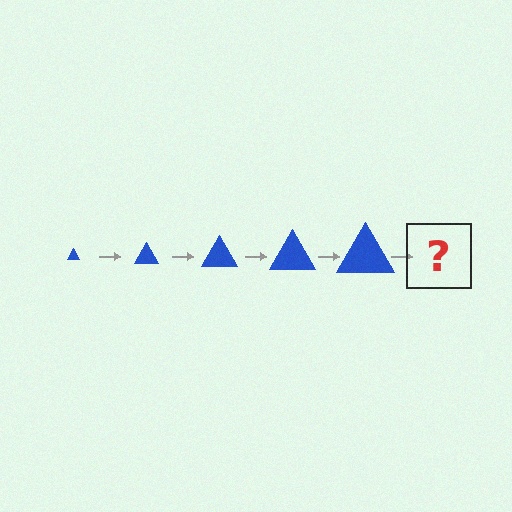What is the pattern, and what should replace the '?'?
The pattern is that the triangle gets progressively larger each step. The '?' should be a blue triangle, larger than the previous one.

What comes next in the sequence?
The next element should be a blue triangle, larger than the previous one.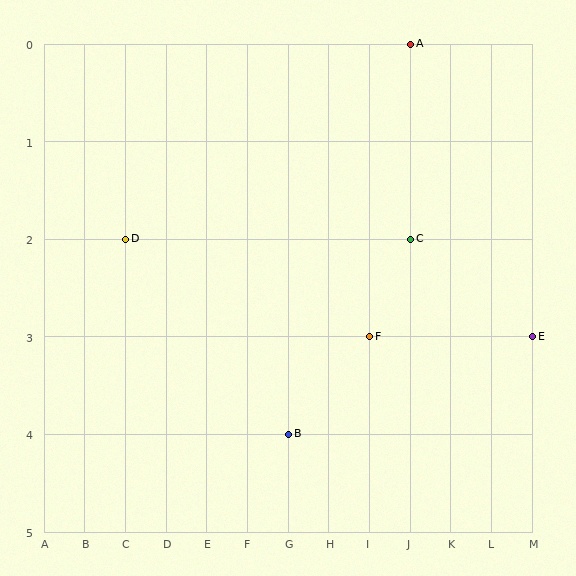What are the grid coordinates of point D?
Point D is at grid coordinates (C, 2).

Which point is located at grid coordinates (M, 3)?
Point E is at (M, 3).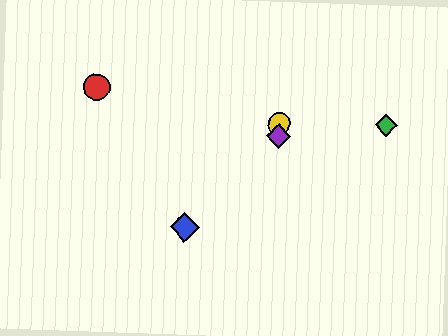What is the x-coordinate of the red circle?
The red circle is at x≈97.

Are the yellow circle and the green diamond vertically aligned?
No, the yellow circle is at x≈279 and the green diamond is at x≈386.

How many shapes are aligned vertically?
2 shapes (the yellow circle, the purple diamond) are aligned vertically.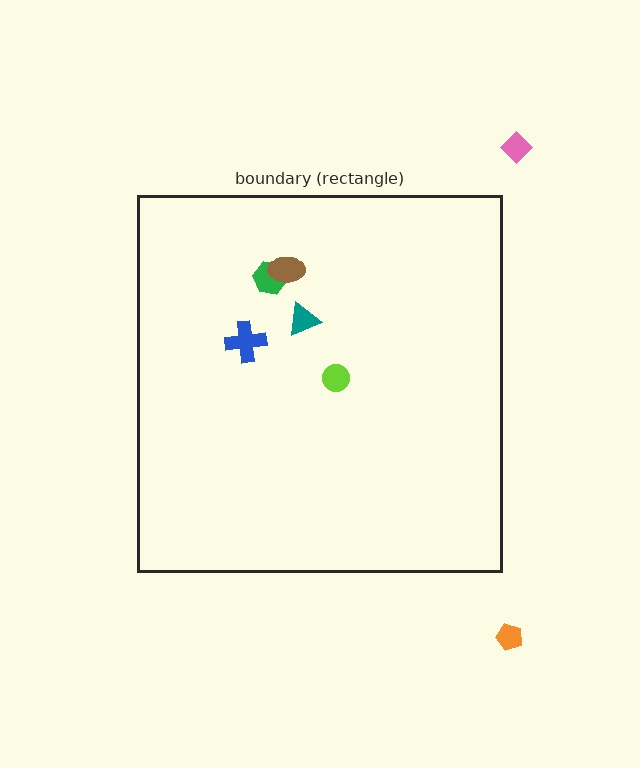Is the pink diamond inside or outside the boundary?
Outside.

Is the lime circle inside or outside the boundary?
Inside.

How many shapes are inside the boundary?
5 inside, 2 outside.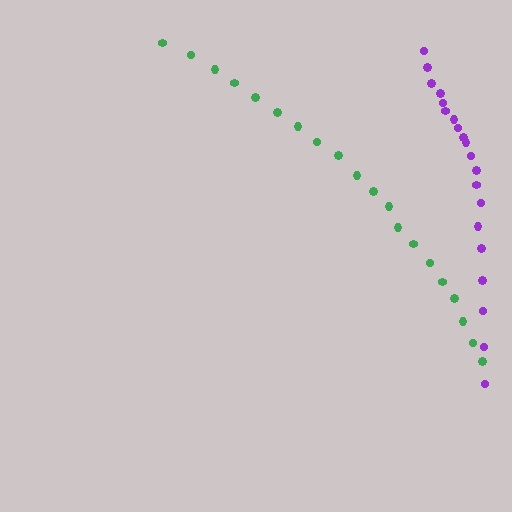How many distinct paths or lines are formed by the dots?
There are 2 distinct paths.